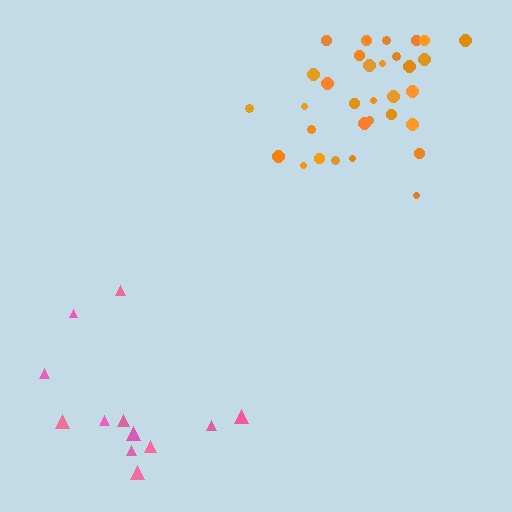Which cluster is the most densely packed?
Orange.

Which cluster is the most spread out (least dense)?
Pink.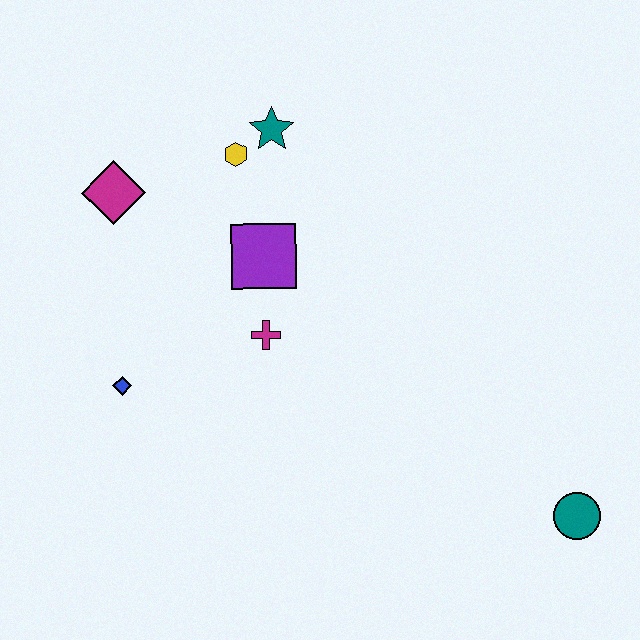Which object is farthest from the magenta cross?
The teal circle is farthest from the magenta cross.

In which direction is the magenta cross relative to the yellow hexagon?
The magenta cross is below the yellow hexagon.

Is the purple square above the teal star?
No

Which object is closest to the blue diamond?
The magenta cross is closest to the blue diamond.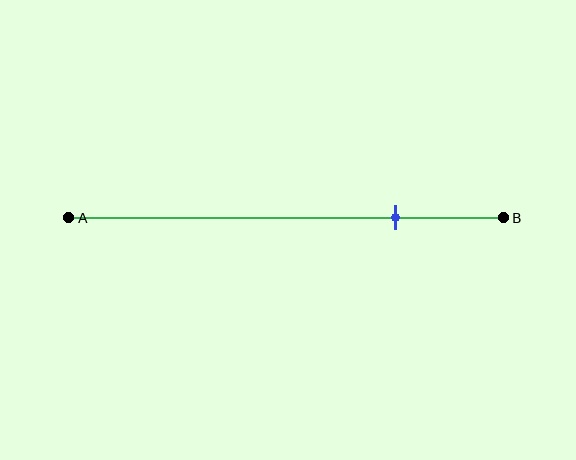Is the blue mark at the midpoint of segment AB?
No, the mark is at about 75% from A, not at the 50% midpoint.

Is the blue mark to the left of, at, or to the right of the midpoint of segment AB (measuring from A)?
The blue mark is to the right of the midpoint of segment AB.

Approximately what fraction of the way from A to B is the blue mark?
The blue mark is approximately 75% of the way from A to B.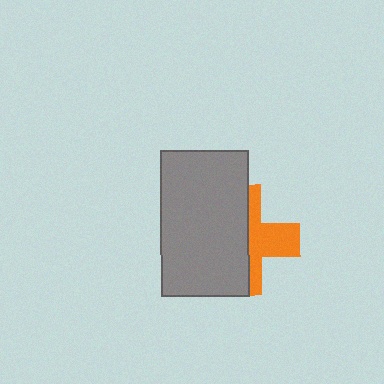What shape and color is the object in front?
The object in front is a gray rectangle.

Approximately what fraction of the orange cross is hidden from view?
Roughly 59% of the orange cross is hidden behind the gray rectangle.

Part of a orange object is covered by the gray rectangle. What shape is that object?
It is a cross.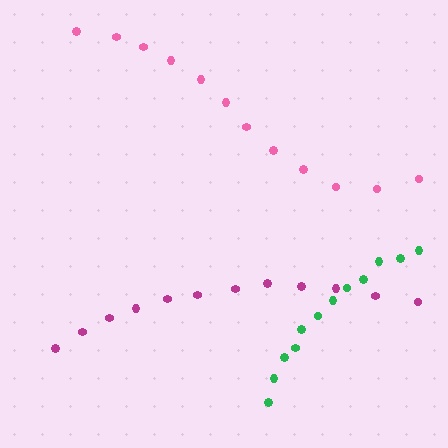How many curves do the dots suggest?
There are 3 distinct paths.